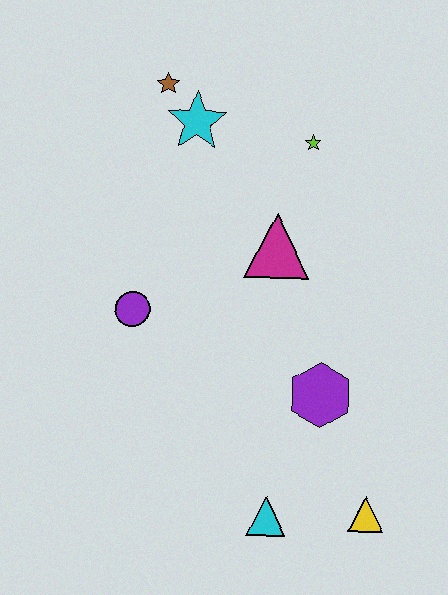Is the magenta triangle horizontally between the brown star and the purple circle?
No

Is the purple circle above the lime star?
No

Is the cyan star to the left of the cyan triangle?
Yes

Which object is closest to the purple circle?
The magenta triangle is closest to the purple circle.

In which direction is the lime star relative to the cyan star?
The lime star is to the right of the cyan star.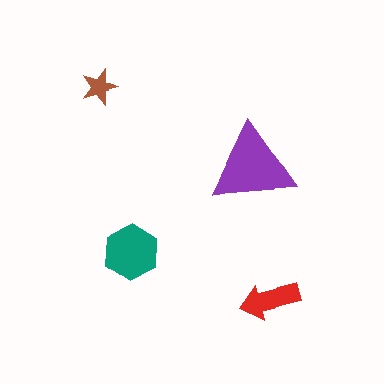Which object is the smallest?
The brown star.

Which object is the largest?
The purple triangle.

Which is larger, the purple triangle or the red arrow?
The purple triangle.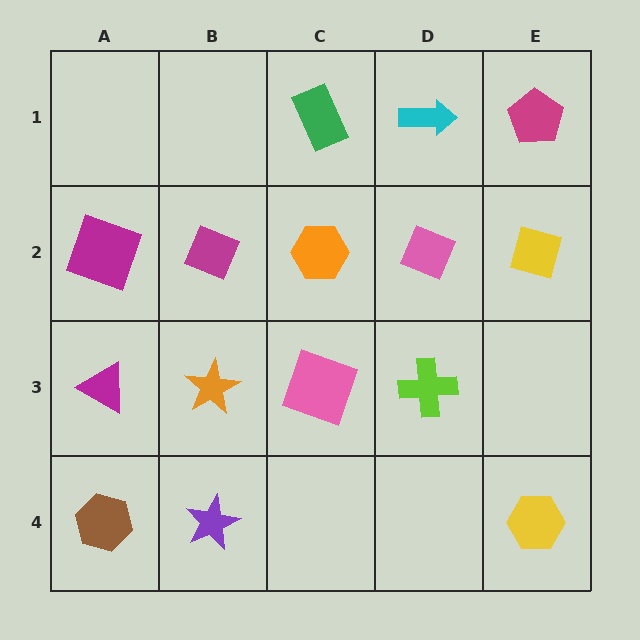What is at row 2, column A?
A magenta square.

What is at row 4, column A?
A brown hexagon.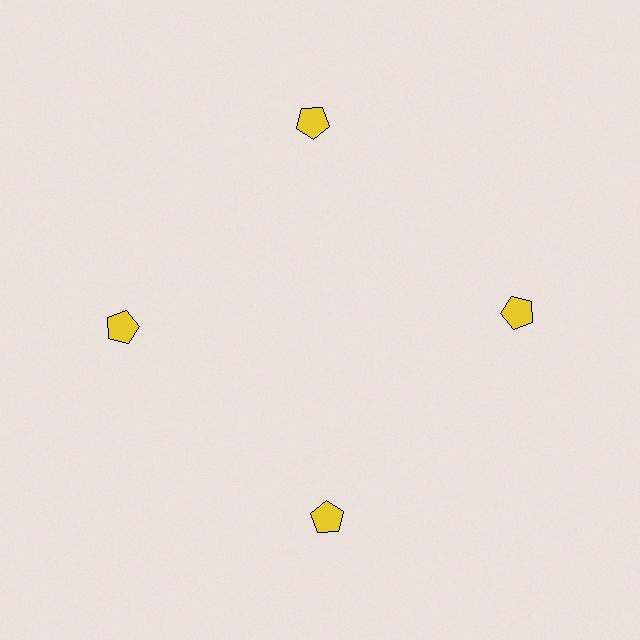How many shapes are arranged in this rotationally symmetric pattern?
There are 4 shapes, arranged in 4 groups of 1.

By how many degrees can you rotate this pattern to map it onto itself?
The pattern maps onto itself every 90 degrees of rotation.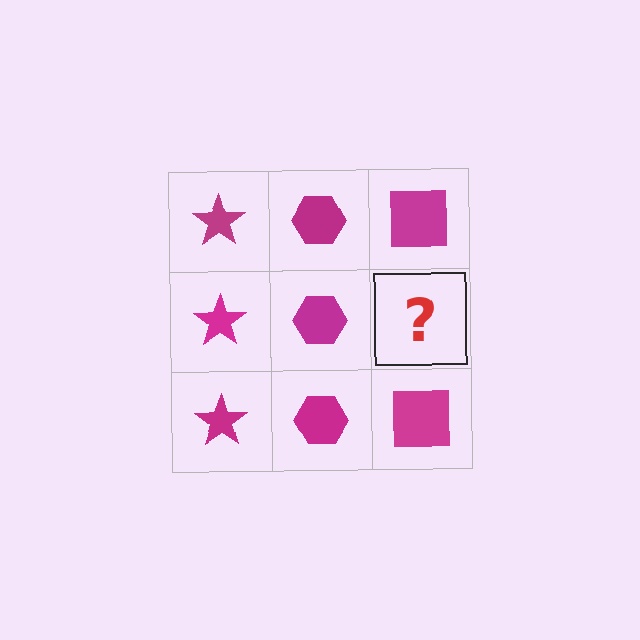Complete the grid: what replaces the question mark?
The question mark should be replaced with a magenta square.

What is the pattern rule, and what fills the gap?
The rule is that each column has a consistent shape. The gap should be filled with a magenta square.